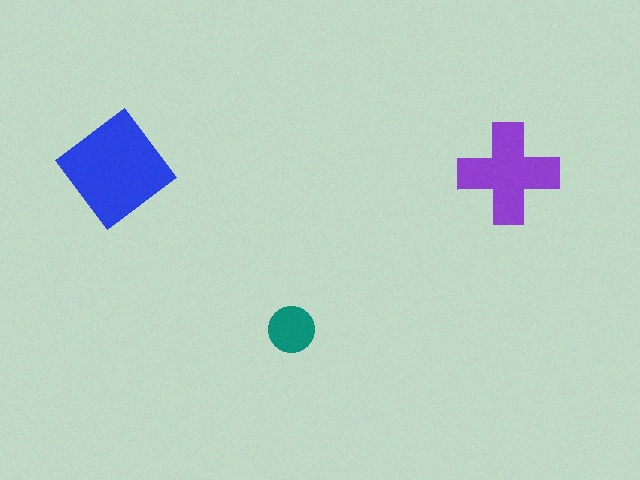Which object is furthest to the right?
The purple cross is rightmost.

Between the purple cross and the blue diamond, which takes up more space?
The blue diamond.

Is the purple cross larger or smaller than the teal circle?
Larger.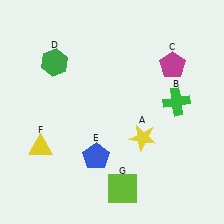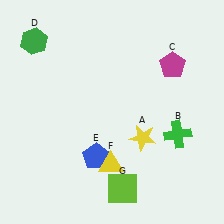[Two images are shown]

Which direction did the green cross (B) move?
The green cross (B) moved down.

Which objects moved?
The objects that moved are: the green cross (B), the green hexagon (D), the yellow triangle (F).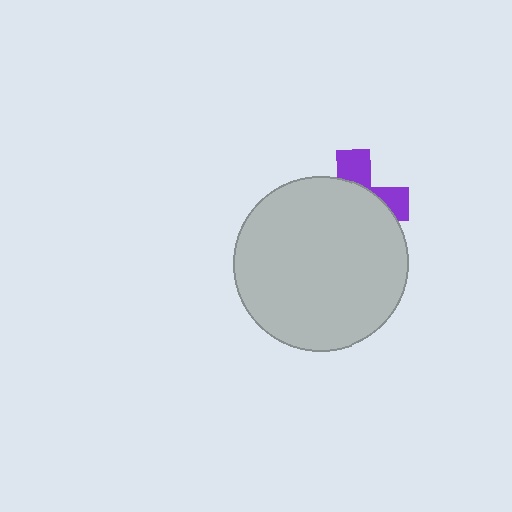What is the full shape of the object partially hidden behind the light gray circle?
The partially hidden object is a purple cross.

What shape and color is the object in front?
The object in front is a light gray circle.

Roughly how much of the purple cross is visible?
A small part of it is visible (roughly 31%).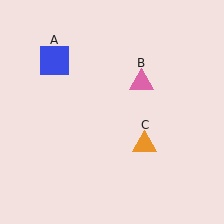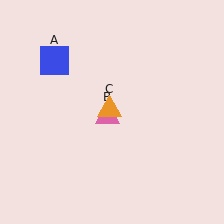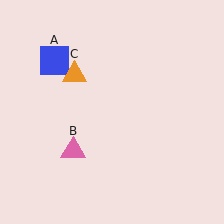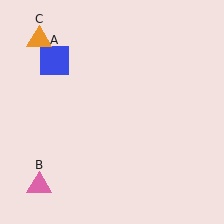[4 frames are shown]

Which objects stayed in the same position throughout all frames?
Blue square (object A) remained stationary.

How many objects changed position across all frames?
2 objects changed position: pink triangle (object B), orange triangle (object C).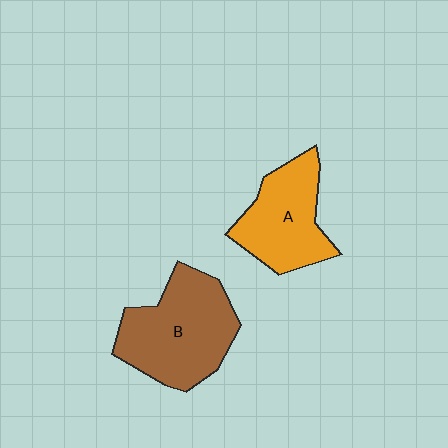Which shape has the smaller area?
Shape A (orange).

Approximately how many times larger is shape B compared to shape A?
Approximately 1.3 times.